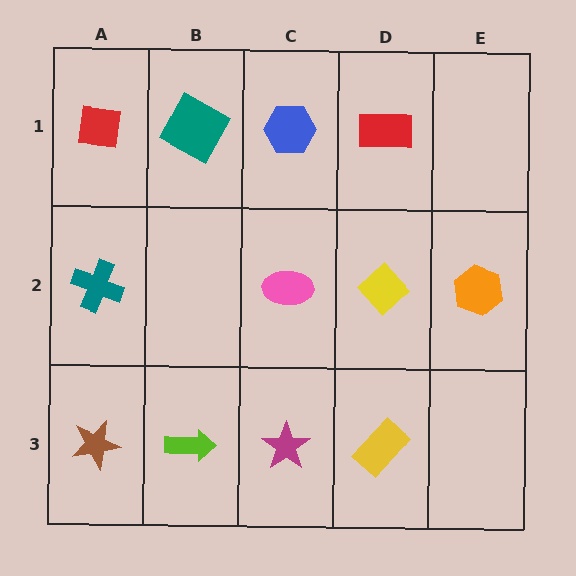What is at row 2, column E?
An orange hexagon.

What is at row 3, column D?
A yellow rectangle.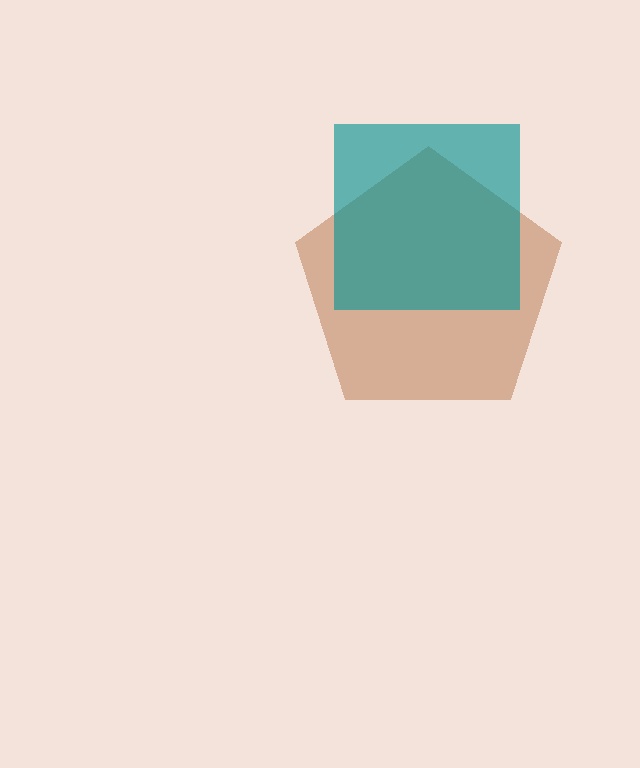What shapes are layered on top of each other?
The layered shapes are: a brown pentagon, a teal square.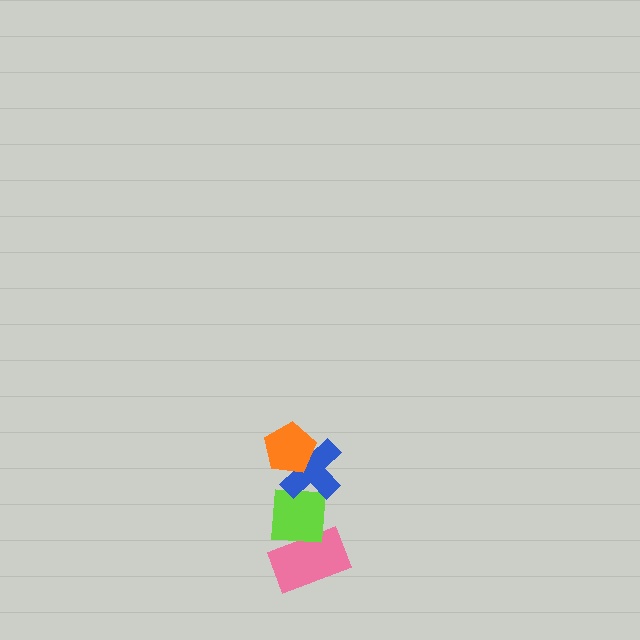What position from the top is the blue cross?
The blue cross is 2nd from the top.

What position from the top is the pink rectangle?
The pink rectangle is 4th from the top.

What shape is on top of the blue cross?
The orange pentagon is on top of the blue cross.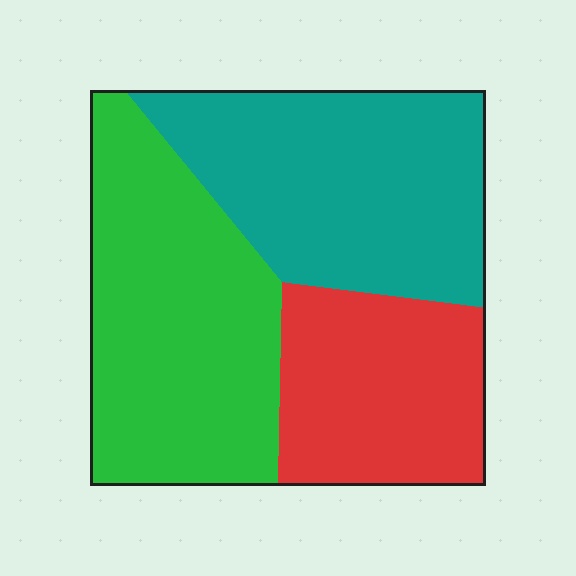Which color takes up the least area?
Red, at roughly 25%.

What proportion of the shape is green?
Green covers about 40% of the shape.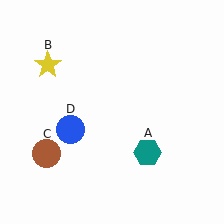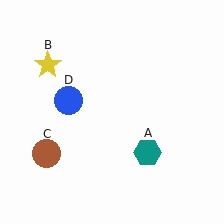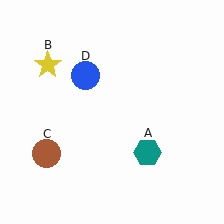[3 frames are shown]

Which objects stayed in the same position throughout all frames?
Teal hexagon (object A) and yellow star (object B) and brown circle (object C) remained stationary.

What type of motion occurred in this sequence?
The blue circle (object D) rotated clockwise around the center of the scene.